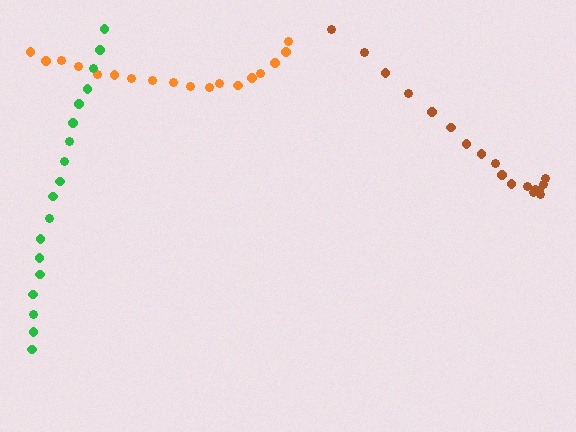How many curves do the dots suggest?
There are 3 distinct paths.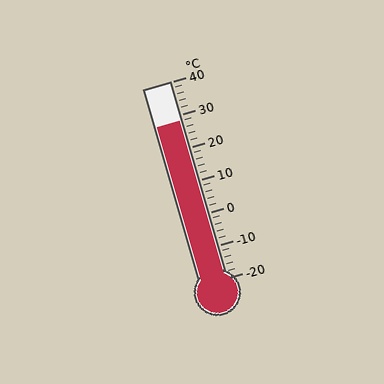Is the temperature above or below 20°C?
The temperature is above 20°C.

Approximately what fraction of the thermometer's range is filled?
The thermometer is filled to approximately 80% of its range.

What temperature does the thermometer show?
The thermometer shows approximately 28°C.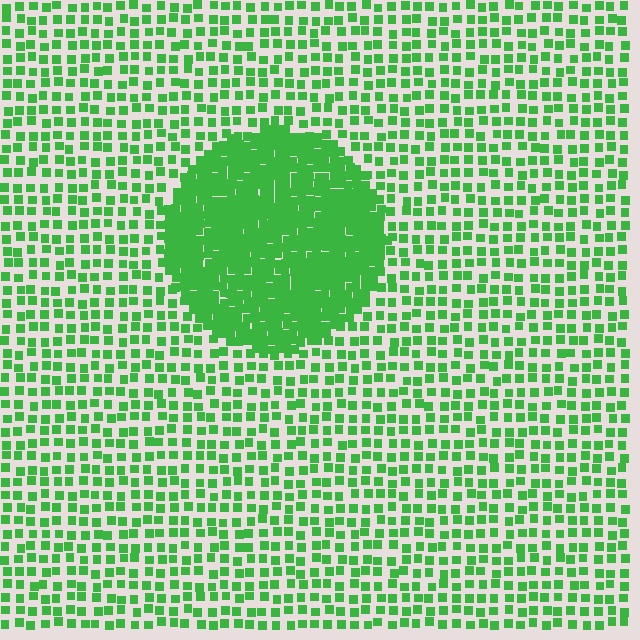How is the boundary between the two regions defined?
The boundary is defined by a change in element density (approximately 2.7x ratio). All elements are the same color, size, and shape.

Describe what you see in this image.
The image contains small green elements arranged at two different densities. A circle-shaped region is visible where the elements are more densely packed than the surrounding area.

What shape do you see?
I see a circle.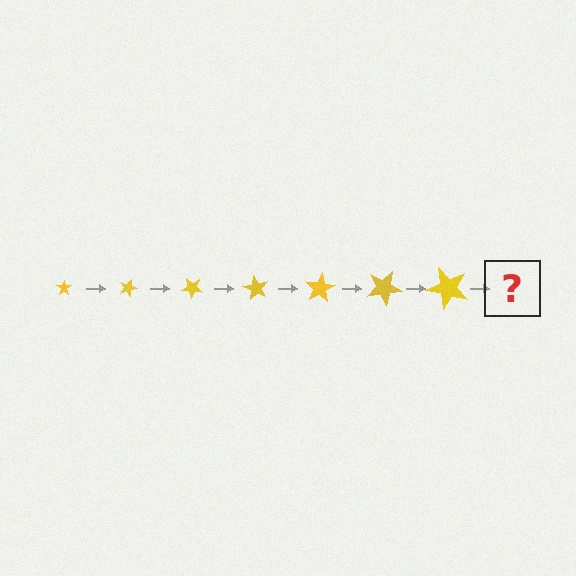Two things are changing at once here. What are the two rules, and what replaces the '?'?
The two rules are that the star grows larger each step and it rotates 20 degrees each step. The '?' should be a star, larger than the previous one and rotated 140 degrees from the start.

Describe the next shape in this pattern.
It should be a star, larger than the previous one and rotated 140 degrees from the start.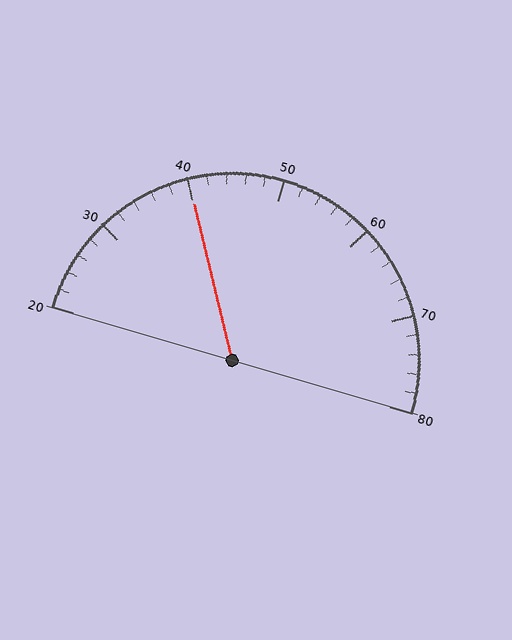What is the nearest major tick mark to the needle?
The nearest major tick mark is 40.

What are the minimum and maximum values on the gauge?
The gauge ranges from 20 to 80.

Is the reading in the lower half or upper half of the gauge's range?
The reading is in the lower half of the range (20 to 80).